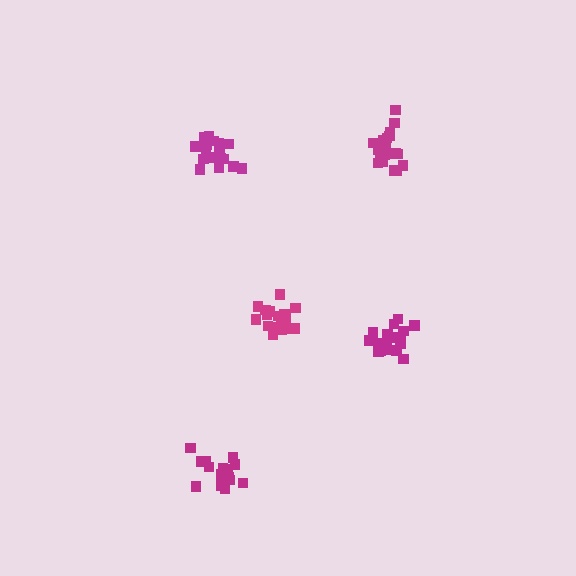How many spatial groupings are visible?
There are 5 spatial groupings.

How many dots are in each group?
Group 1: 19 dots, Group 2: 20 dots, Group 3: 17 dots, Group 4: 20 dots, Group 5: 19 dots (95 total).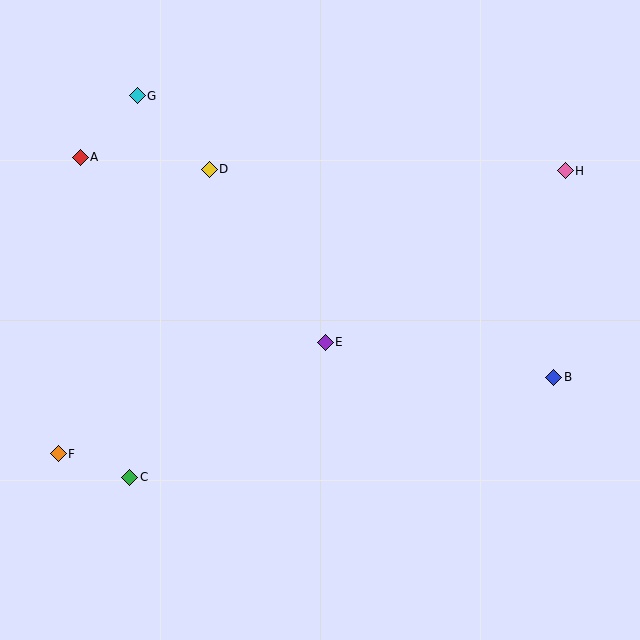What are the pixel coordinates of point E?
Point E is at (325, 342).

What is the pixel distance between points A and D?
The distance between A and D is 130 pixels.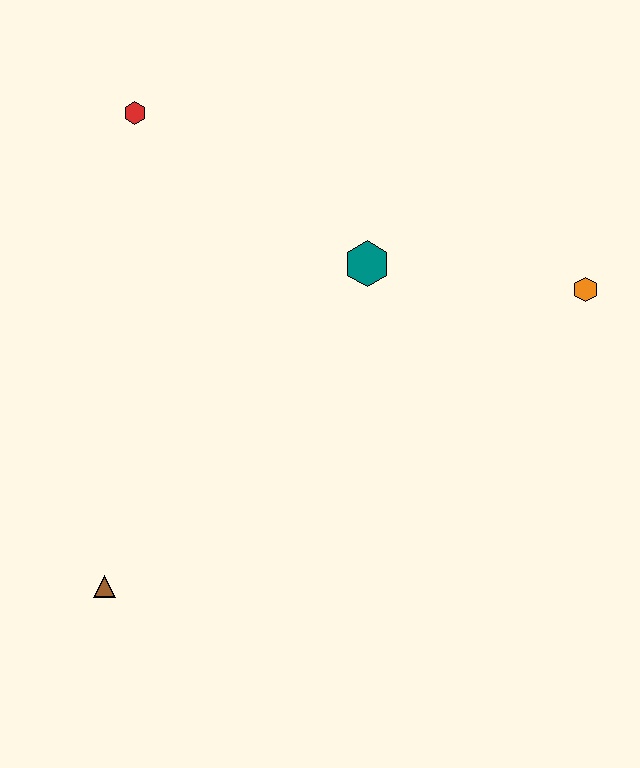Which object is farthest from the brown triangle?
The orange hexagon is farthest from the brown triangle.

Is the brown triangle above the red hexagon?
No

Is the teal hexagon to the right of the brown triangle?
Yes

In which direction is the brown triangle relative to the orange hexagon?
The brown triangle is to the left of the orange hexagon.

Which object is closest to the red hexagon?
The teal hexagon is closest to the red hexagon.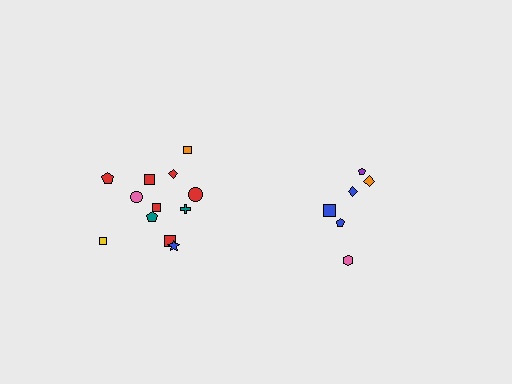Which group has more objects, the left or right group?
The left group.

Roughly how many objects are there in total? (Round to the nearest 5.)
Roughly 20 objects in total.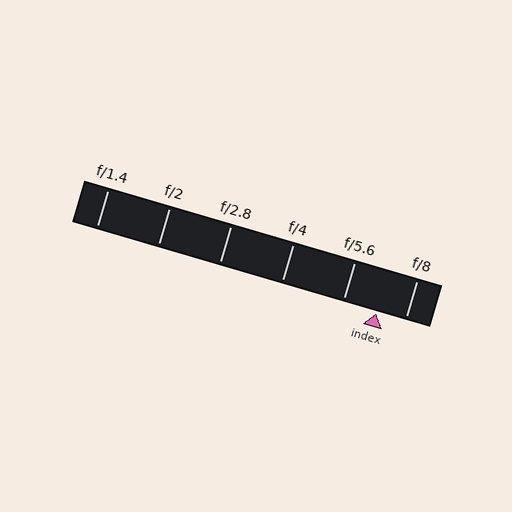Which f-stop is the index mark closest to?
The index mark is closest to f/8.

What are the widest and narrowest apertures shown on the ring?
The widest aperture shown is f/1.4 and the narrowest is f/8.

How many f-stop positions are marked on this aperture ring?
There are 6 f-stop positions marked.